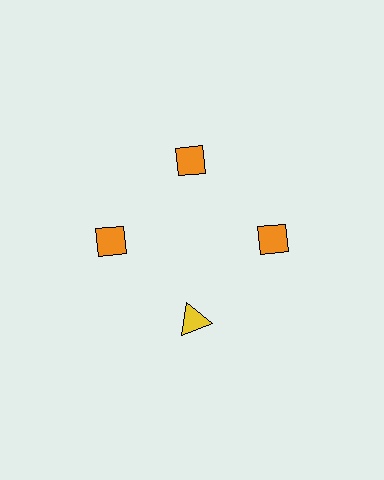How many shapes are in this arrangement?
There are 4 shapes arranged in a ring pattern.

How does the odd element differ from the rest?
It differs in both color (yellow instead of orange) and shape (triangle instead of diamond).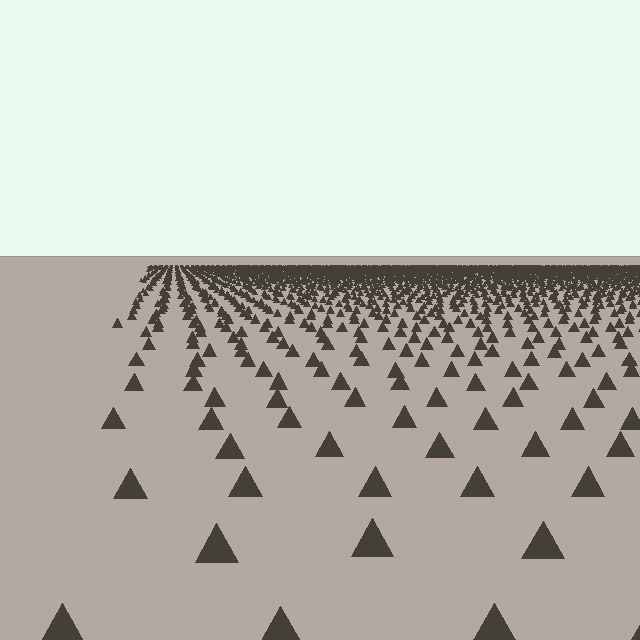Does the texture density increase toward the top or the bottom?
Density increases toward the top.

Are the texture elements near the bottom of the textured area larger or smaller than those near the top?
Larger. Near the bottom, elements are closer to the viewer and appear at a bigger on-screen size.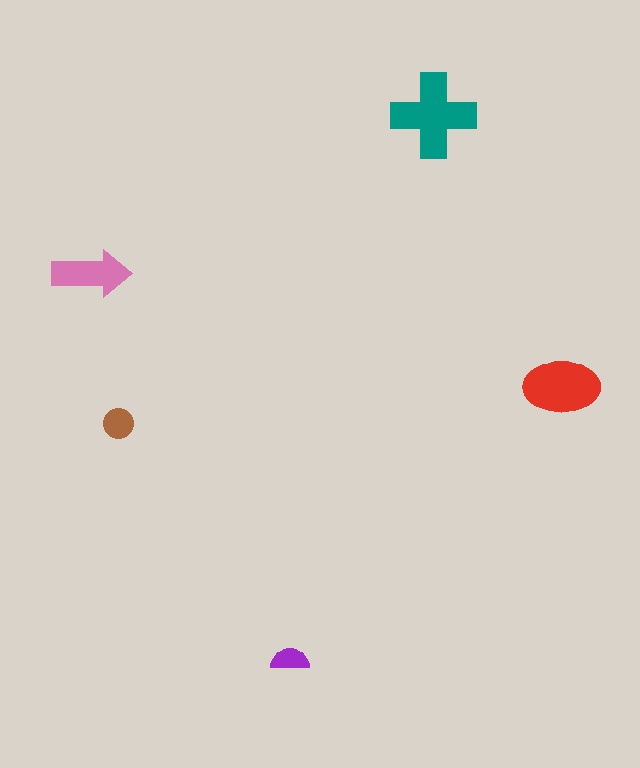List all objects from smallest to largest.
The purple semicircle, the brown circle, the pink arrow, the red ellipse, the teal cross.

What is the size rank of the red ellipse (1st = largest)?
2nd.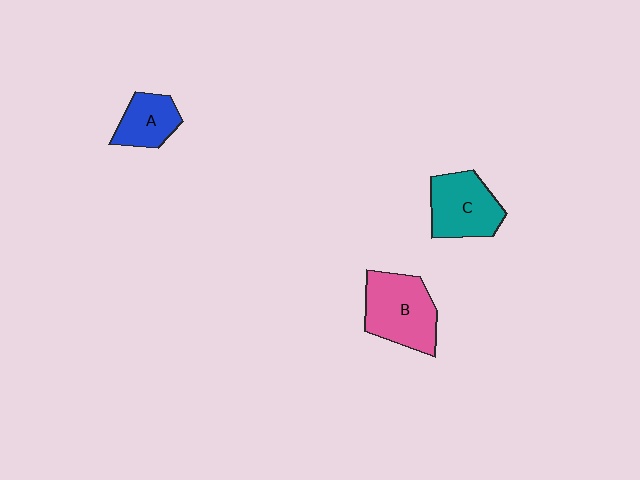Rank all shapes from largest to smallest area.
From largest to smallest: B (pink), C (teal), A (blue).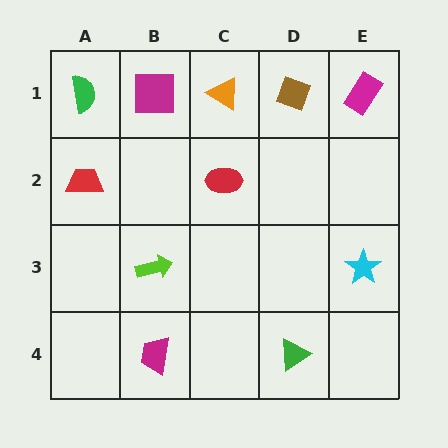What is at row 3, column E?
A cyan star.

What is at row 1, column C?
An orange triangle.